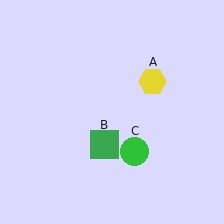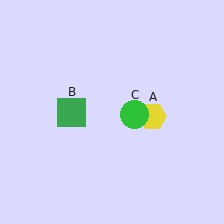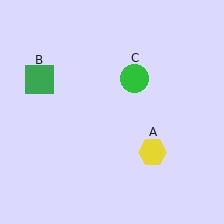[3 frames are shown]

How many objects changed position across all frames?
3 objects changed position: yellow hexagon (object A), green square (object B), green circle (object C).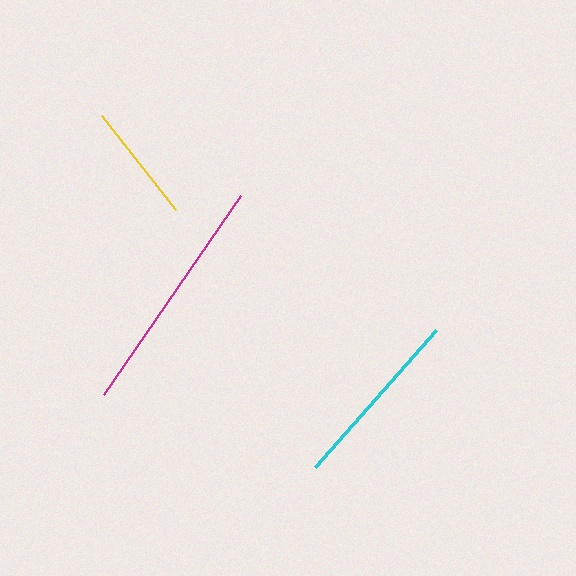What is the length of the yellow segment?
The yellow segment is approximately 120 pixels long.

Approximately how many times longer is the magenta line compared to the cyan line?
The magenta line is approximately 1.3 times the length of the cyan line.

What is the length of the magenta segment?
The magenta segment is approximately 241 pixels long.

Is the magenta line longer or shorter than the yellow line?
The magenta line is longer than the yellow line.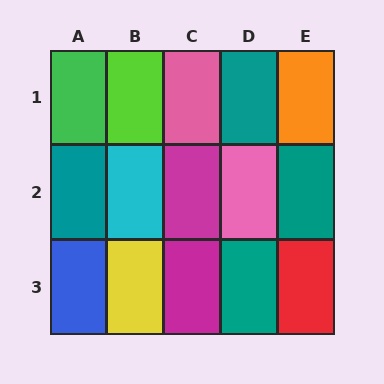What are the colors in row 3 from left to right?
Blue, yellow, magenta, teal, red.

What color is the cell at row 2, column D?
Pink.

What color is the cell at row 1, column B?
Lime.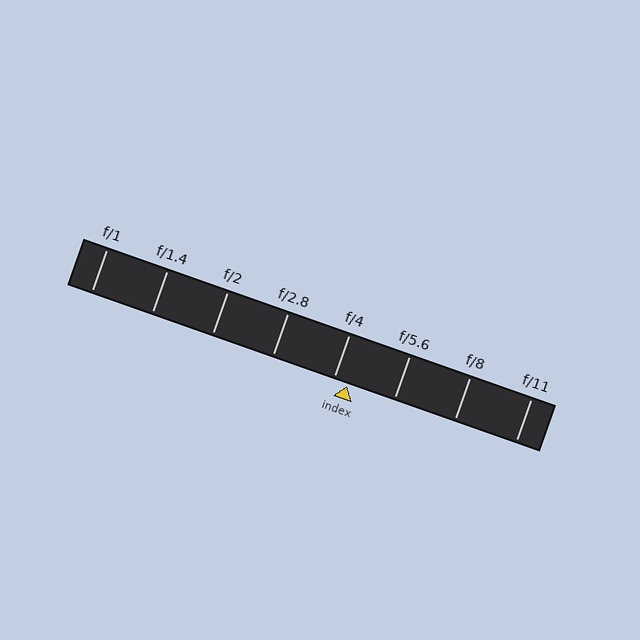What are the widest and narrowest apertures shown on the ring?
The widest aperture shown is f/1 and the narrowest is f/11.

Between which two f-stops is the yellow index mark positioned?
The index mark is between f/4 and f/5.6.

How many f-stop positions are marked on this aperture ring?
There are 8 f-stop positions marked.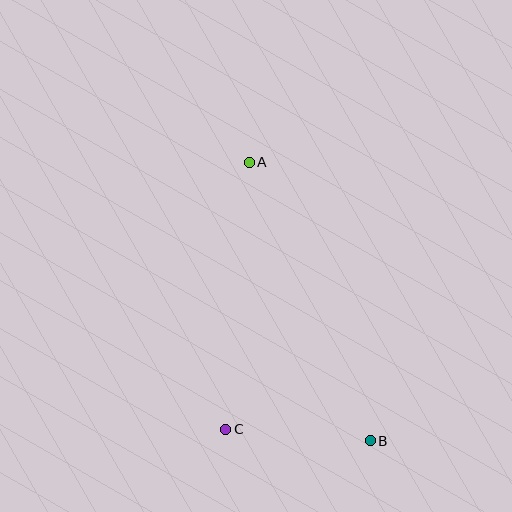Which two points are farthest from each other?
Points A and B are farthest from each other.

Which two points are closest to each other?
Points B and C are closest to each other.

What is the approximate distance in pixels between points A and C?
The distance between A and C is approximately 268 pixels.